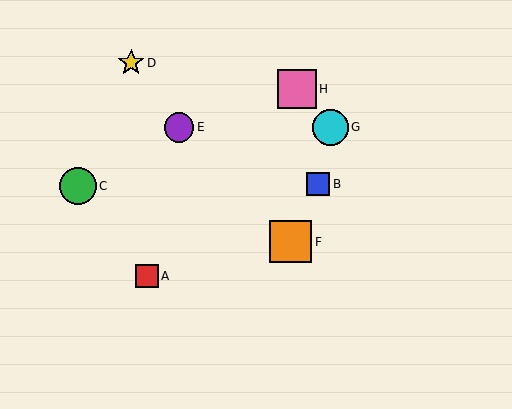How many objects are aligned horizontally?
2 objects (E, G) are aligned horizontally.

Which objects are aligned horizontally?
Objects E, G are aligned horizontally.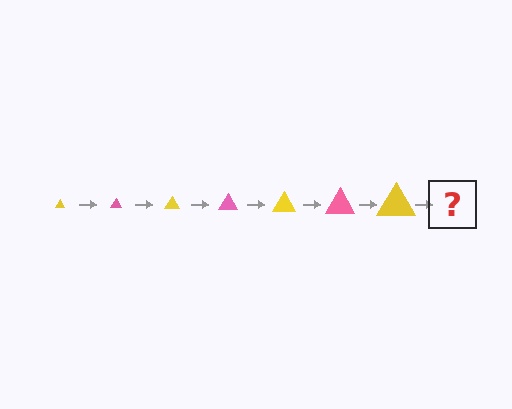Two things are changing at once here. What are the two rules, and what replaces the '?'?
The two rules are that the triangle grows larger each step and the color cycles through yellow and pink. The '?' should be a pink triangle, larger than the previous one.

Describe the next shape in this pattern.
It should be a pink triangle, larger than the previous one.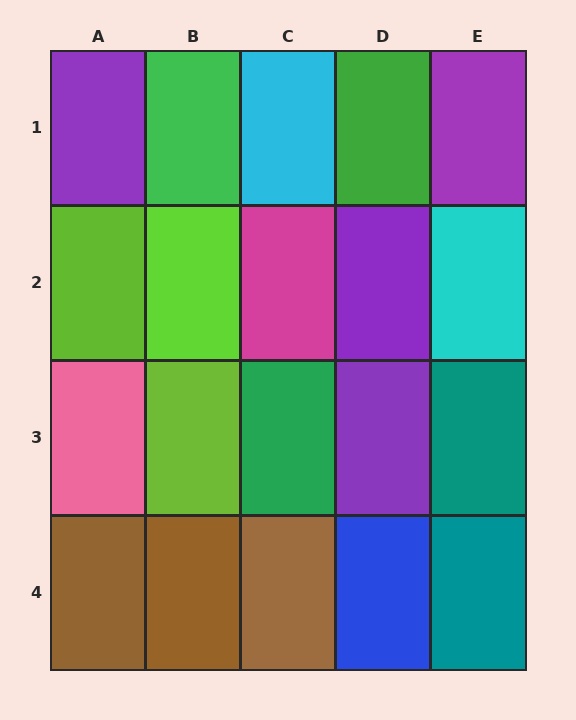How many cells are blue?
1 cell is blue.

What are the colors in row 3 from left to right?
Pink, lime, green, purple, teal.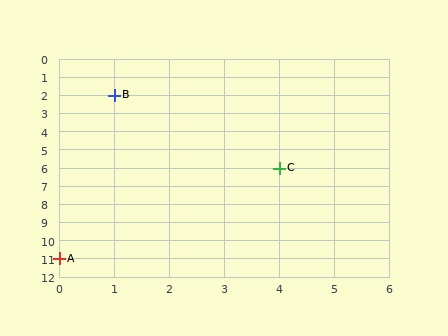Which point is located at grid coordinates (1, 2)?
Point B is at (1, 2).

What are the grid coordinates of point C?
Point C is at grid coordinates (4, 6).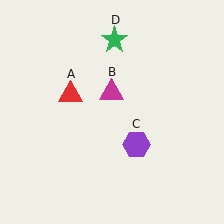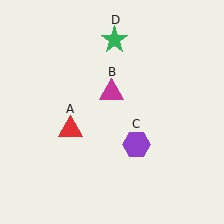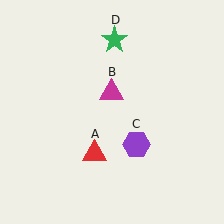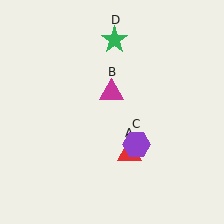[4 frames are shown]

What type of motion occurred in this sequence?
The red triangle (object A) rotated counterclockwise around the center of the scene.